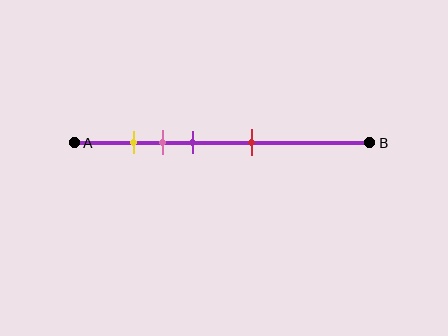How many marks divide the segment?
There are 4 marks dividing the segment.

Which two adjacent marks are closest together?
The yellow and pink marks are the closest adjacent pair.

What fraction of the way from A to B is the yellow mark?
The yellow mark is approximately 20% (0.2) of the way from A to B.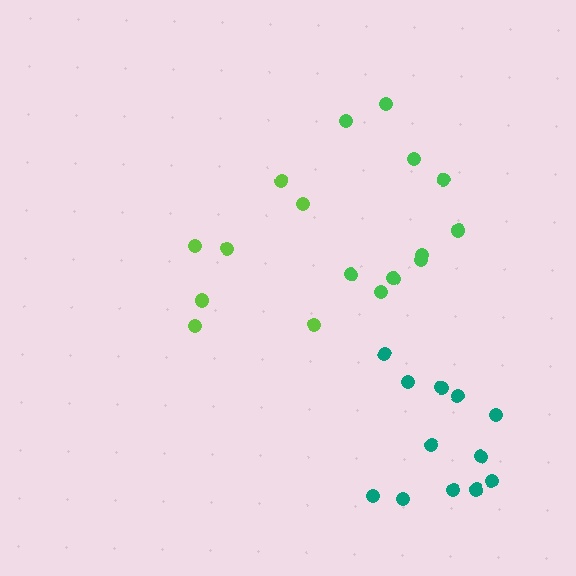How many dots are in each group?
Group 1: 12 dots, Group 2: 7 dots, Group 3: 10 dots (29 total).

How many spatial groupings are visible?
There are 3 spatial groupings.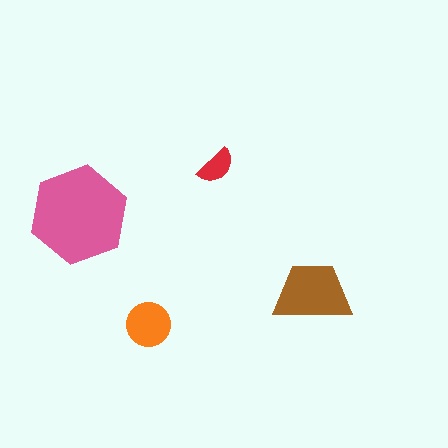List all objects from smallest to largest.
The red semicircle, the orange circle, the brown trapezoid, the pink hexagon.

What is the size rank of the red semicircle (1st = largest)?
4th.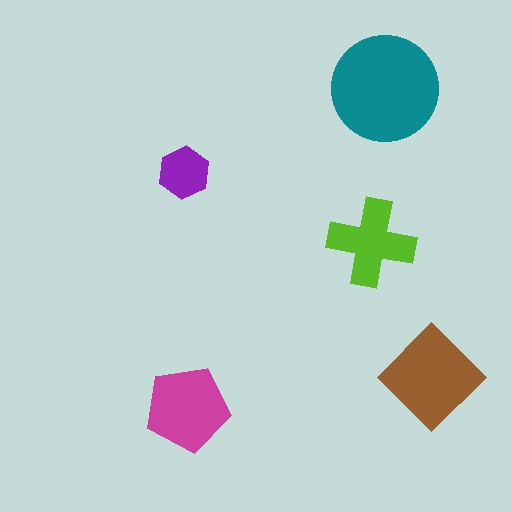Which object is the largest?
The teal circle.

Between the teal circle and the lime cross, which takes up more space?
The teal circle.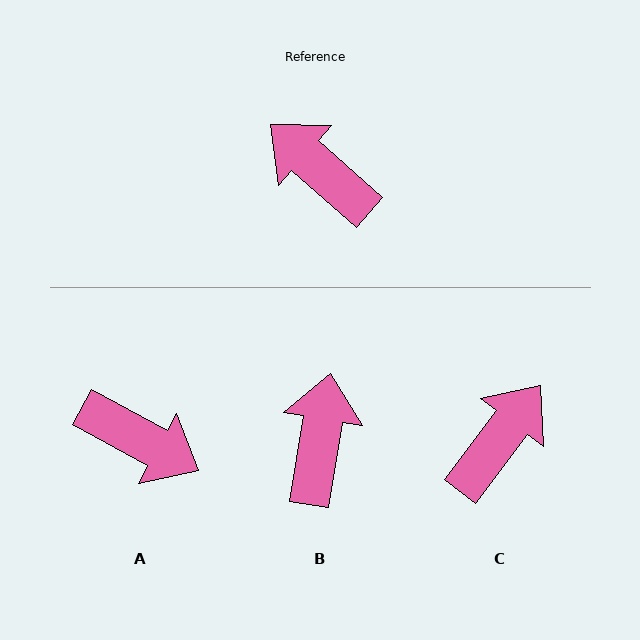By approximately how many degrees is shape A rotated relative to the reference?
Approximately 167 degrees clockwise.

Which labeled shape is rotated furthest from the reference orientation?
A, about 167 degrees away.